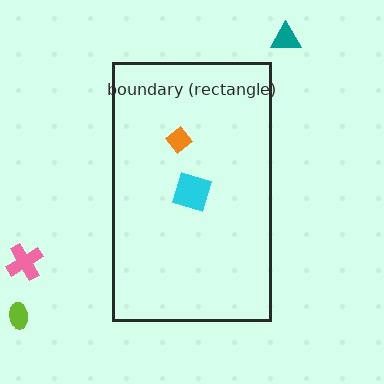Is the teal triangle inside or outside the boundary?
Outside.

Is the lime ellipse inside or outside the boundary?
Outside.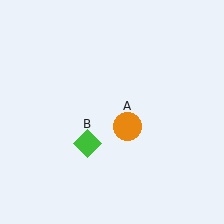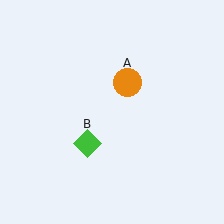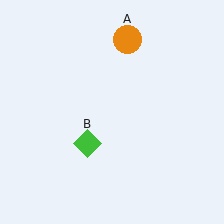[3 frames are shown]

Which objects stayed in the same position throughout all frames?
Green diamond (object B) remained stationary.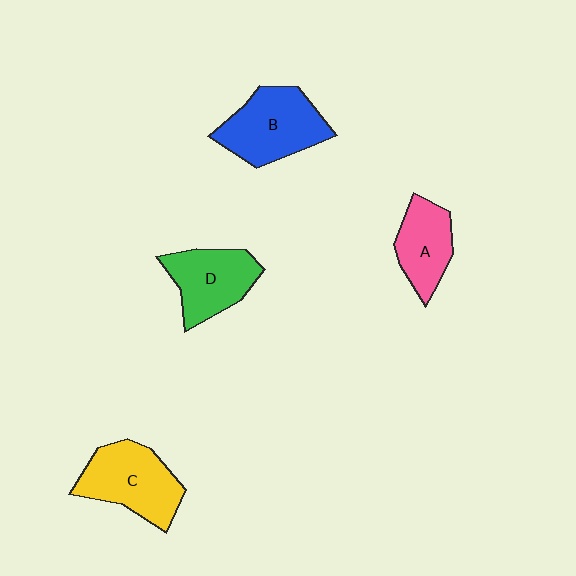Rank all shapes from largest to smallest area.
From largest to smallest: B (blue), C (yellow), D (green), A (pink).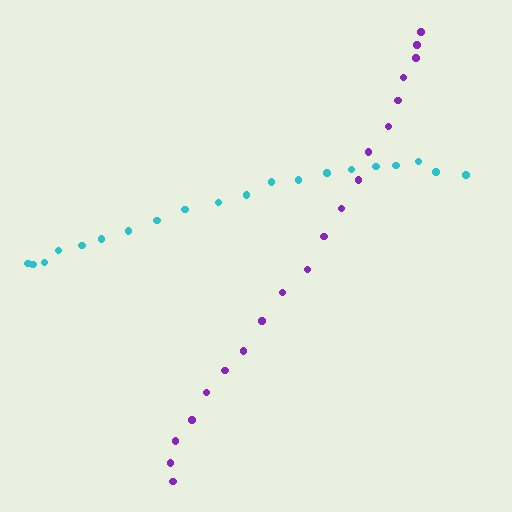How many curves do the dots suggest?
There are 2 distinct paths.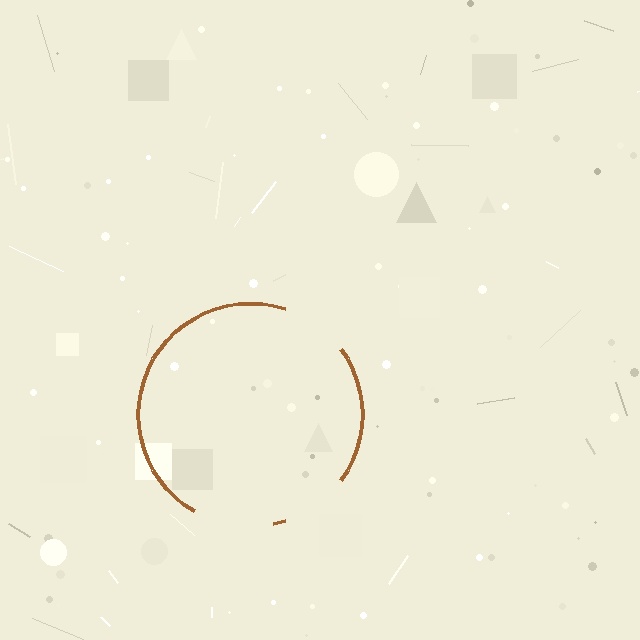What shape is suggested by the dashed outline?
The dashed outline suggests a circle.